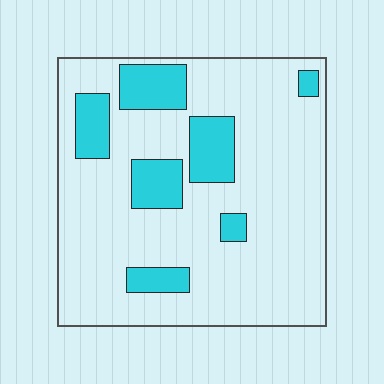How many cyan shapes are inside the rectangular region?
7.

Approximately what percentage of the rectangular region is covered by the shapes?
Approximately 20%.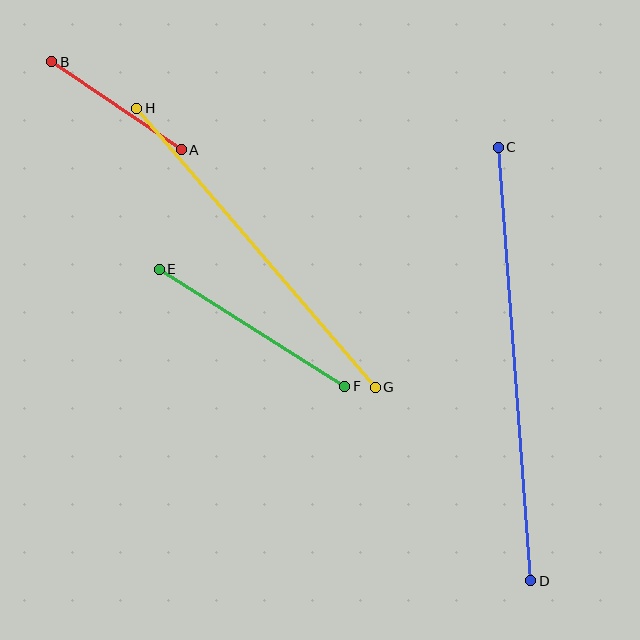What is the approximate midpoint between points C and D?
The midpoint is at approximately (514, 364) pixels.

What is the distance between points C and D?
The distance is approximately 435 pixels.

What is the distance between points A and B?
The distance is approximately 156 pixels.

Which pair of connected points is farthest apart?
Points C and D are farthest apart.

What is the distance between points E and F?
The distance is approximately 219 pixels.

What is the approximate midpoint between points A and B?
The midpoint is at approximately (116, 106) pixels.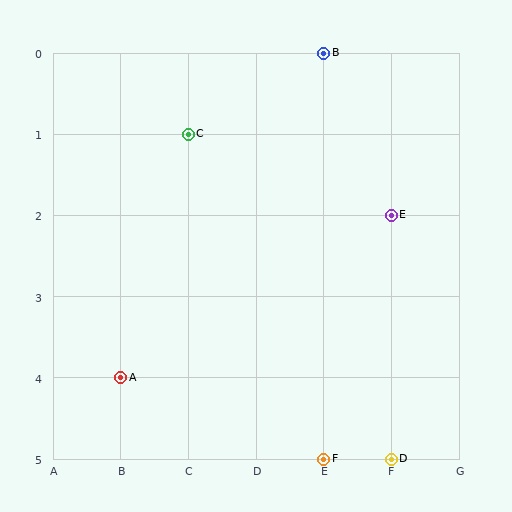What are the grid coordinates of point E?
Point E is at grid coordinates (F, 2).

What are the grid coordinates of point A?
Point A is at grid coordinates (B, 4).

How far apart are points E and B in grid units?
Points E and B are 1 column and 2 rows apart (about 2.2 grid units diagonally).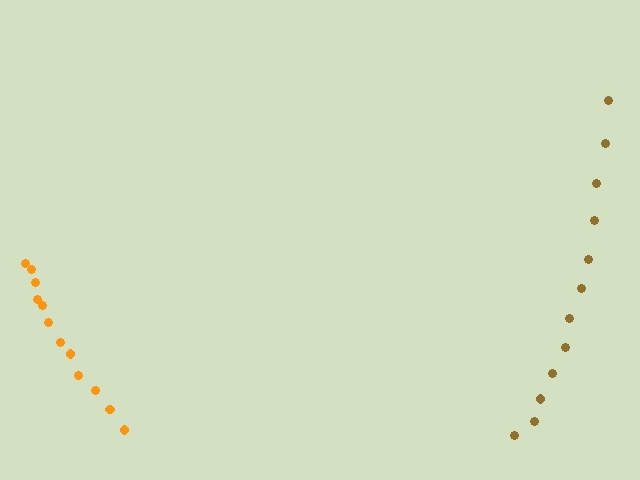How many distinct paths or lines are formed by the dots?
There are 2 distinct paths.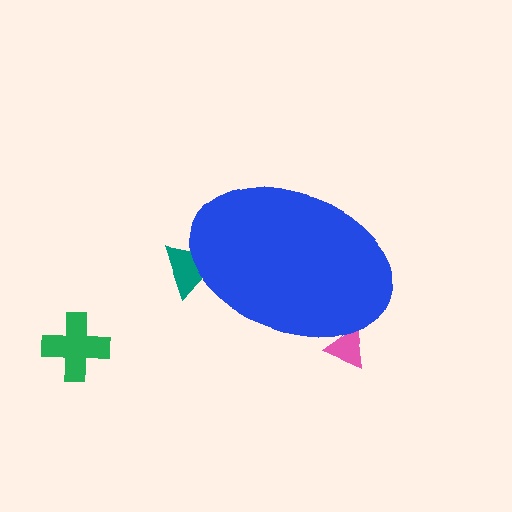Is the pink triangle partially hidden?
Yes, the pink triangle is partially hidden behind the blue ellipse.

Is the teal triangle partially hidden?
Yes, the teal triangle is partially hidden behind the blue ellipse.